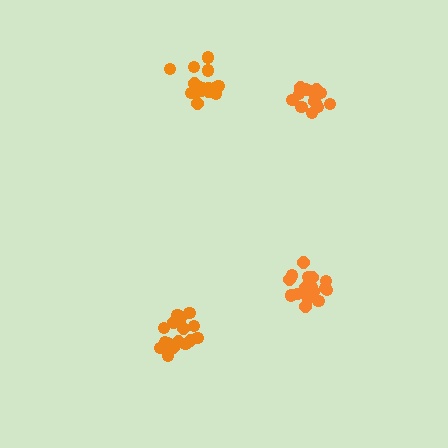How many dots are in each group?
Group 1: 16 dots, Group 2: 15 dots, Group 3: 17 dots, Group 4: 17 dots (65 total).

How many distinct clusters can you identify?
There are 4 distinct clusters.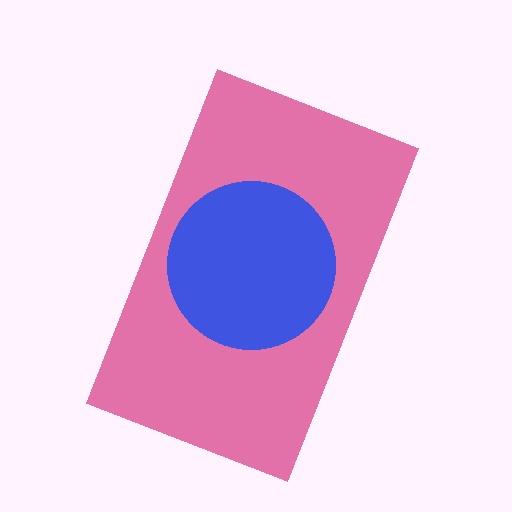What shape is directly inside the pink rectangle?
The blue circle.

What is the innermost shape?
The blue circle.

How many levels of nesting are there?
2.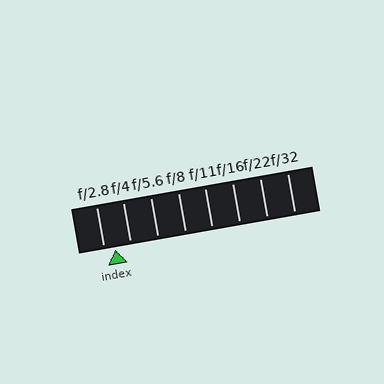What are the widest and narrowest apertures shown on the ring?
The widest aperture shown is f/2.8 and the narrowest is f/32.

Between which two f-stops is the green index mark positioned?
The index mark is between f/2.8 and f/4.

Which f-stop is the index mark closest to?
The index mark is closest to f/2.8.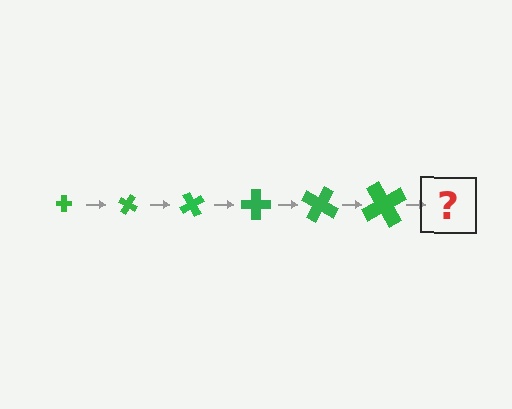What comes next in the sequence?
The next element should be a cross, larger than the previous one and rotated 180 degrees from the start.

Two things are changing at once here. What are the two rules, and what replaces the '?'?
The two rules are that the cross grows larger each step and it rotates 30 degrees each step. The '?' should be a cross, larger than the previous one and rotated 180 degrees from the start.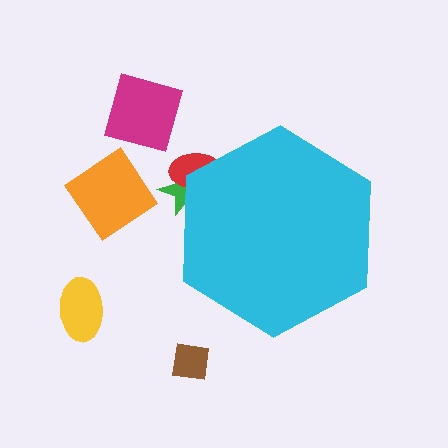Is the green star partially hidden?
Yes, the green star is partially hidden behind the cyan hexagon.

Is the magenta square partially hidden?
No, the magenta square is fully visible.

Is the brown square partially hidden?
No, the brown square is fully visible.